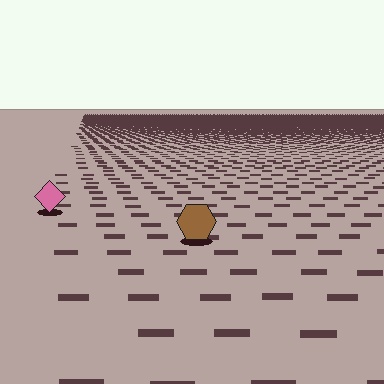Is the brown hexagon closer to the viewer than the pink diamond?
Yes. The brown hexagon is closer — you can tell from the texture gradient: the ground texture is coarser near it.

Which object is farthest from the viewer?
The pink diamond is farthest from the viewer. It appears smaller and the ground texture around it is denser.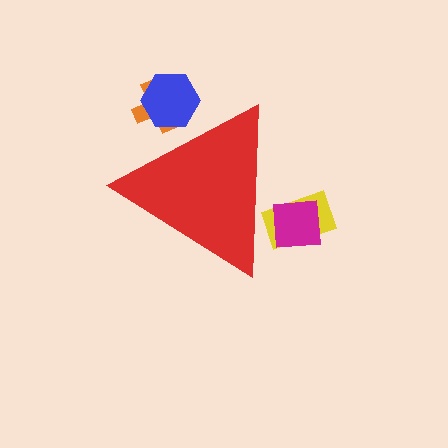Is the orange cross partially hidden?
Yes, the orange cross is partially hidden behind the red triangle.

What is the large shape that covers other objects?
A red triangle.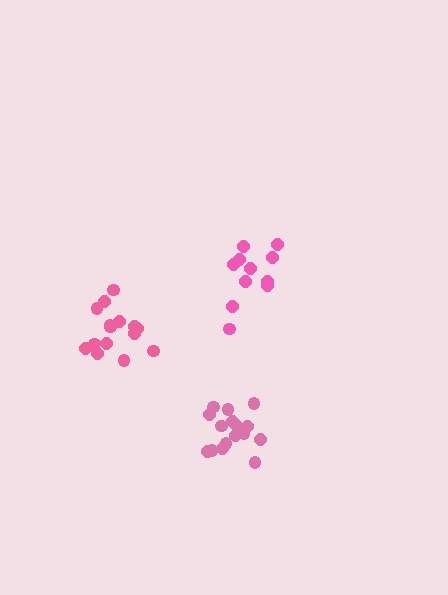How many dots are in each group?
Group 1: 16 dots, Group 2: 15 dots, Group 3: 11 dots (42 total).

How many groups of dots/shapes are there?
There are 3 groups.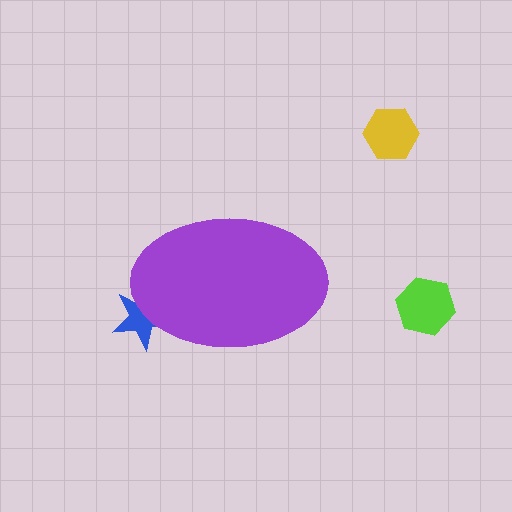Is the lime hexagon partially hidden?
No, the lime hexagon is fully visible.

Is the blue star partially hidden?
Yes, the blue star is partially hidden behind the purple ellipse.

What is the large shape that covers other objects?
A purple ellipse.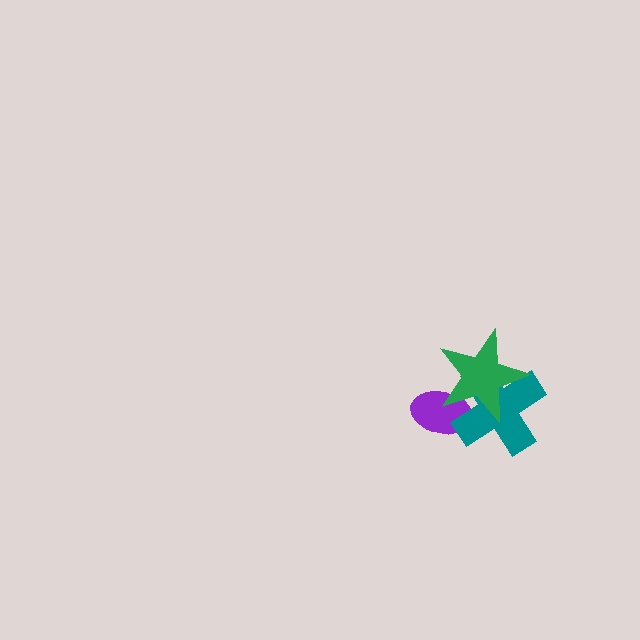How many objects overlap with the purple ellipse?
2 objects overlap with the purple ellipse.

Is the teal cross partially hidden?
Yes, it is partially covered by another shape.